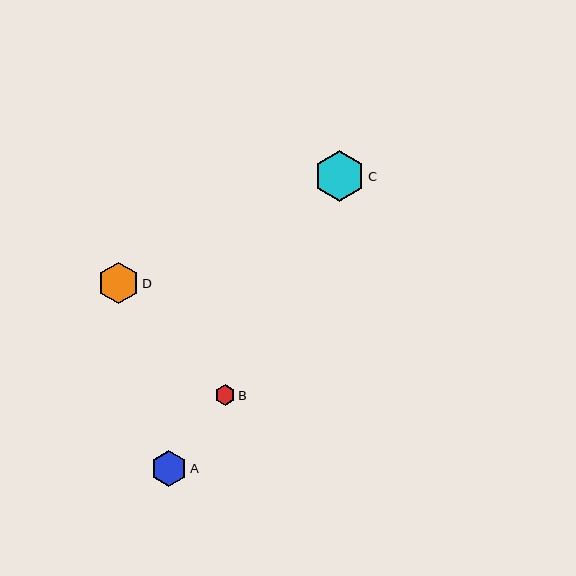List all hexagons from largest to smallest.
From largest to smallest: C, D, A, B.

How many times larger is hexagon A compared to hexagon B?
Hexagon A is approximately 1.8 times the size of hexagon B.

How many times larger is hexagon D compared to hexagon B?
Hexagon D is approximately 2.1 times the size of hexagon B.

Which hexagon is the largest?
Hexagon C is the largest with a size of approximately 51 pixels.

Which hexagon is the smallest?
Hexagon B is the smallest with a size of approximately 20 pixels.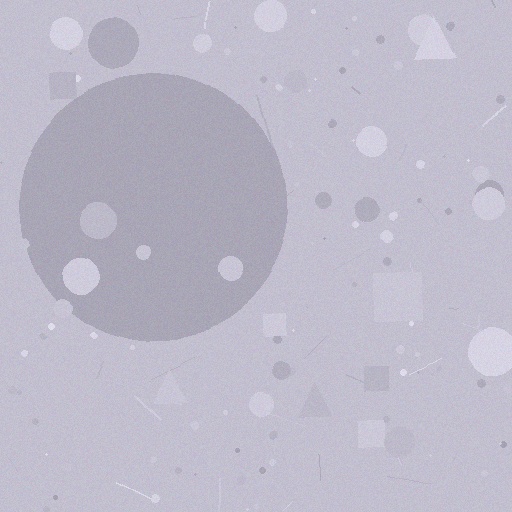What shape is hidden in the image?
A circle is hidden in the image.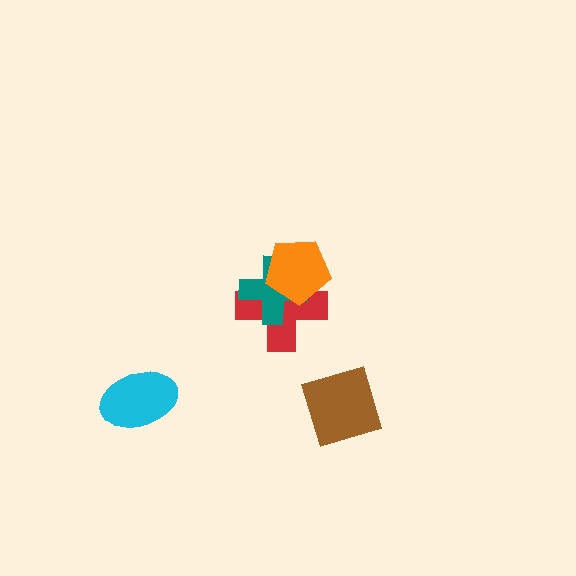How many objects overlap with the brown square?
0 objects overlap with the brown square.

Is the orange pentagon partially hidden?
No, no other shape covers it.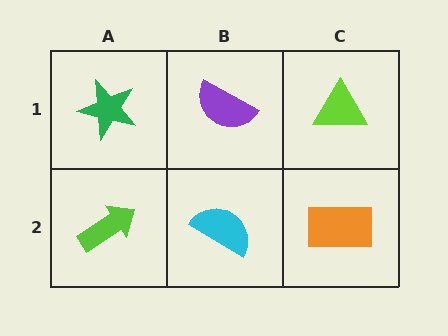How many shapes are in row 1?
3 shapes.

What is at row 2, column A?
A lime arrow.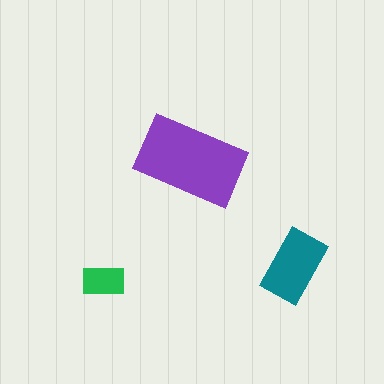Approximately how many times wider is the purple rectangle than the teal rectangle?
About 1.5 times wider.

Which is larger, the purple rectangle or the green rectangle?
The purple one.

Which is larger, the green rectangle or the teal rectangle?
The teal one.